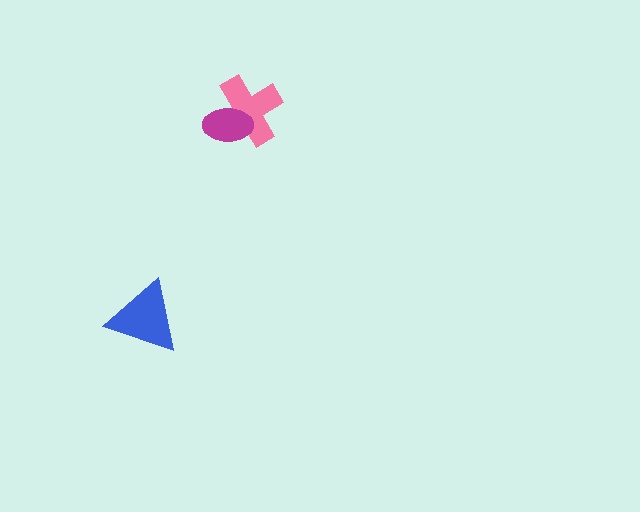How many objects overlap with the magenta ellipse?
1 object overlaps with the magenta ellipse.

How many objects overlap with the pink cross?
1 object overlaps with the pink cross.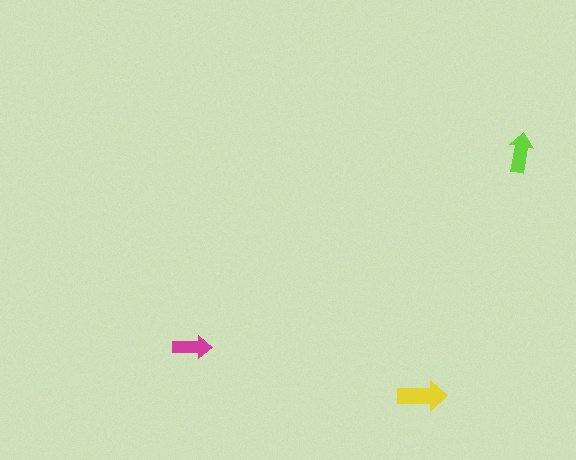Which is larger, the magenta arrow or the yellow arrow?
The yellow one.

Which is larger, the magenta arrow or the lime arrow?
The lime one.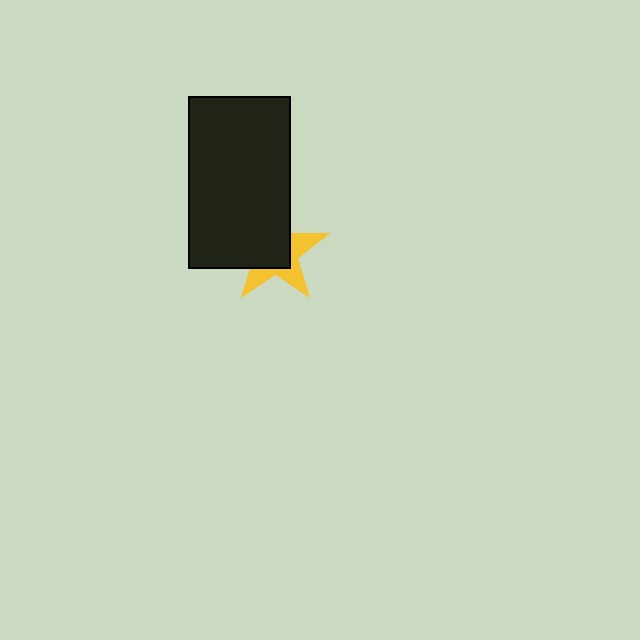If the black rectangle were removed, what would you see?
You would see the complete yellow star.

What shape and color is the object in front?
The object in front is a black rectangle.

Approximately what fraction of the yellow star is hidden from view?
Roughly 60% of the yellow star is hidden behind the black rectangle.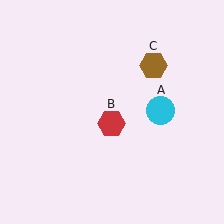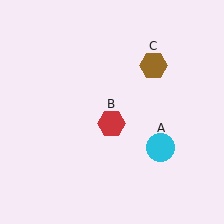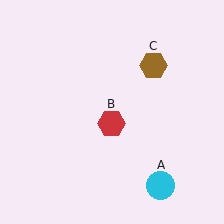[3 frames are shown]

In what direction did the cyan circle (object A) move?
The cyan circle (object A) moved down.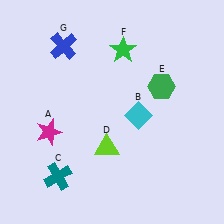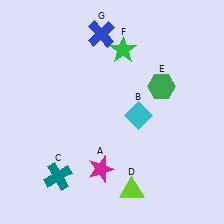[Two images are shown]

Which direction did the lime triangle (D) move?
The lime triangle (D) moved down.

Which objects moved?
The objects that moved are: the magenta star (A), the lime triangle (D), the blue cross (G).